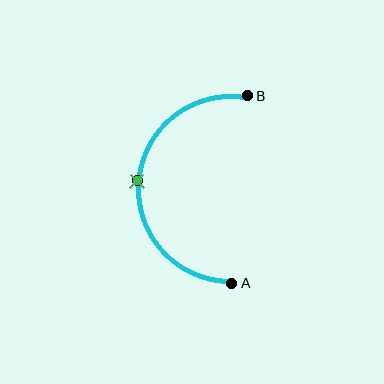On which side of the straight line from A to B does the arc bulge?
The arc bulges to the left of the straight line connecting A and B.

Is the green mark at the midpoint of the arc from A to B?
Yes. The green mark lies on the arc at equal arc-length from both A and B — it is the arc midpoint.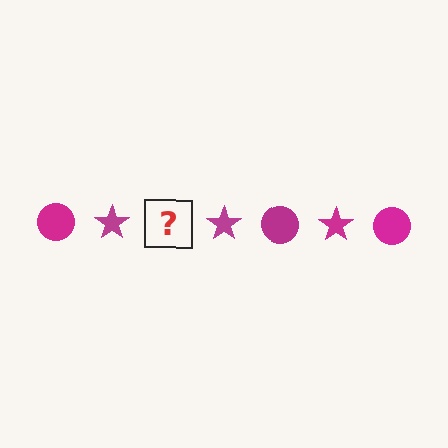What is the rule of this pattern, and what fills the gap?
The rule is that the pattern cycles through circle, star shapes in magenta. The gap should be filled with a magenta circle.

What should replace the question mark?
The question mark should be replaced with a magenta circle.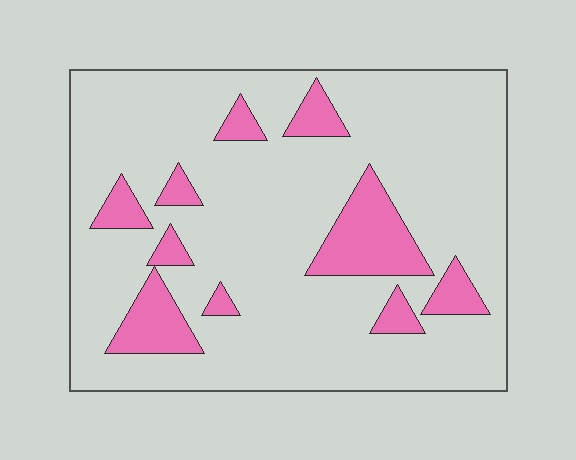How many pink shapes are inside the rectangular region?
10.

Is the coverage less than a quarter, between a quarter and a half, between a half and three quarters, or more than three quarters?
Less than a quarter.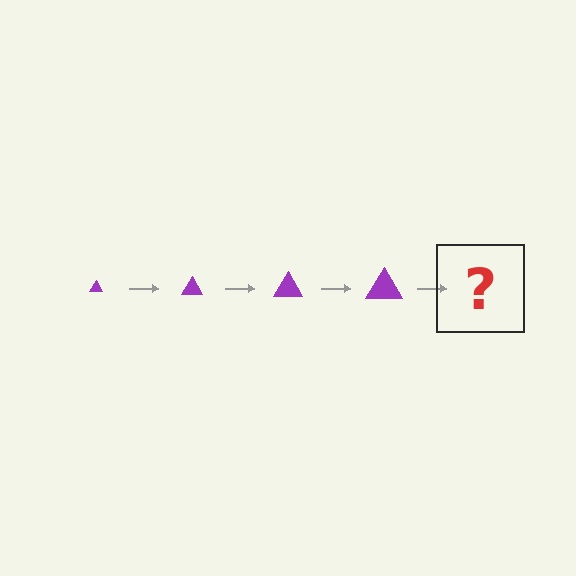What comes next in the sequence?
The next element should be a purple triangle, larger than the previous one.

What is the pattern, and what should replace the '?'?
The pattern is that the triangle gets progressively larger each step. The '?' should be a purple triangle, larger than the previous one.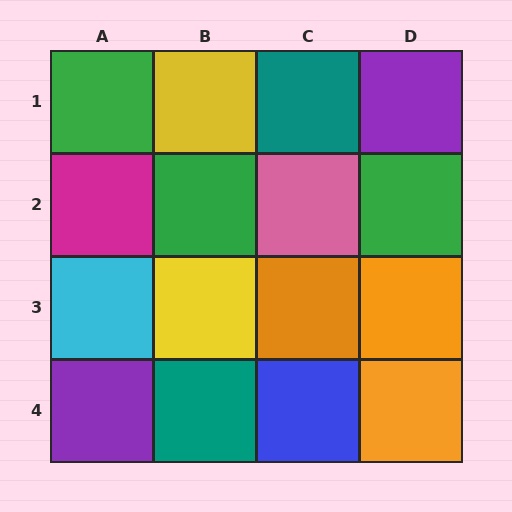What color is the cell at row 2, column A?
Magenta.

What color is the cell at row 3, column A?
Cyan.